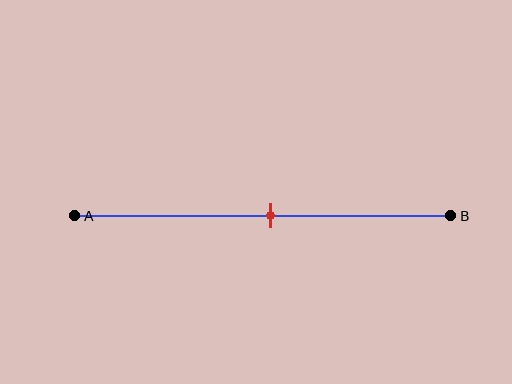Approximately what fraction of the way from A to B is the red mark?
The red mark is approximately 50% of the way from A to B.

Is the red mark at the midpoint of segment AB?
Yes, the mark is approximately at the midpoint.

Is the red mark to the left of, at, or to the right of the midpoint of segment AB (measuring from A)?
The red mark is approximately at the midpoint of segment AB.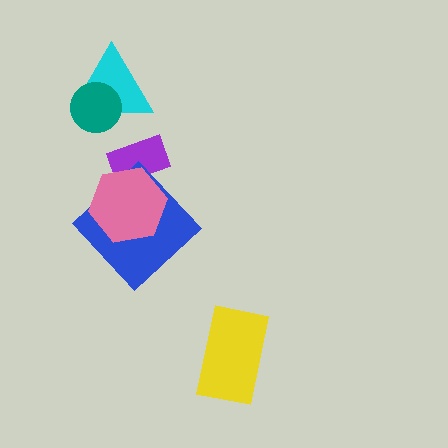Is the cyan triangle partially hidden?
Yes, it is partially covered by another shape.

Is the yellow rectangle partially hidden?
No, no other shape covers it.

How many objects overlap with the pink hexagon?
2 objects overlap with the pink hexagon.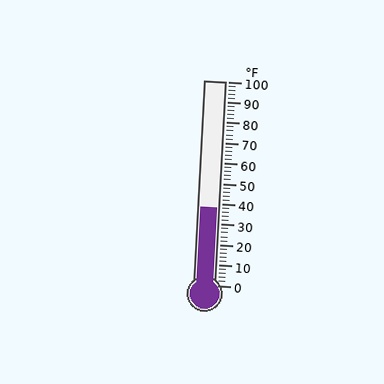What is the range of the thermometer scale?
The thermometer scale ranges from 0°F to 100°F.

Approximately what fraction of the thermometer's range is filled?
The thermometer is filled to approximately 40% of its range.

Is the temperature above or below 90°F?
The temperature is below 90°F.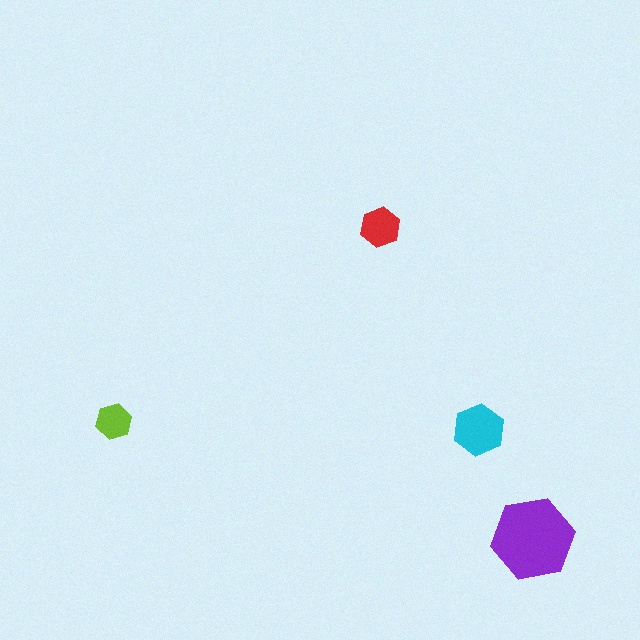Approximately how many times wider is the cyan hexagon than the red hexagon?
About 1.5 times wider.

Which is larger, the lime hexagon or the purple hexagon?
The purple one.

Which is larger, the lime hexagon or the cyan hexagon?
The cyan one.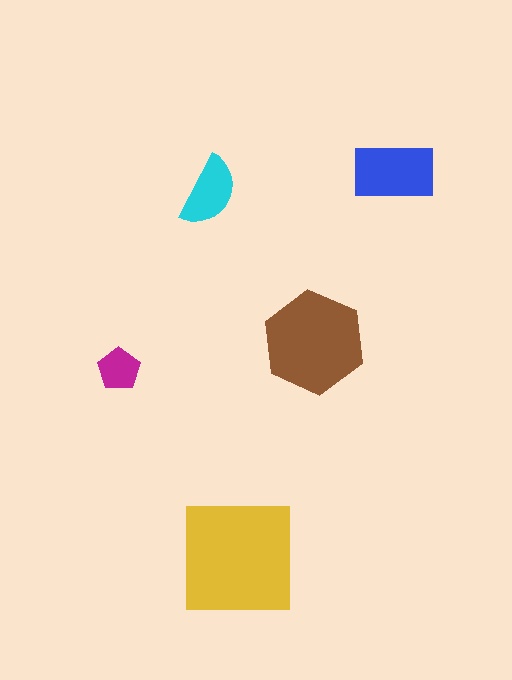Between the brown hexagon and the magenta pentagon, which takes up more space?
The brown hexagon.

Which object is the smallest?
The magenta pentagon.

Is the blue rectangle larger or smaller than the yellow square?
Smaller.